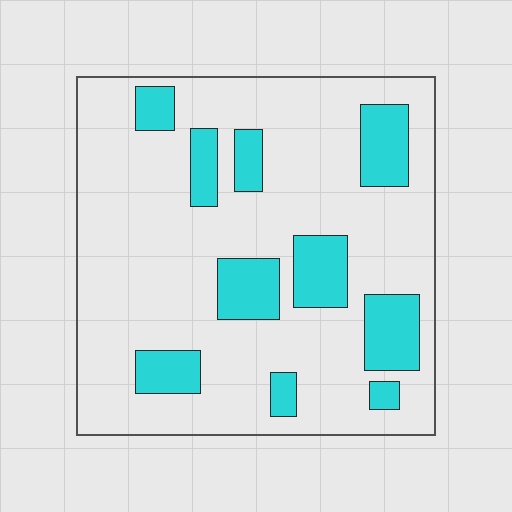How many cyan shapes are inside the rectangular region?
10.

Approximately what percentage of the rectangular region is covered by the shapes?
Approximately 20%.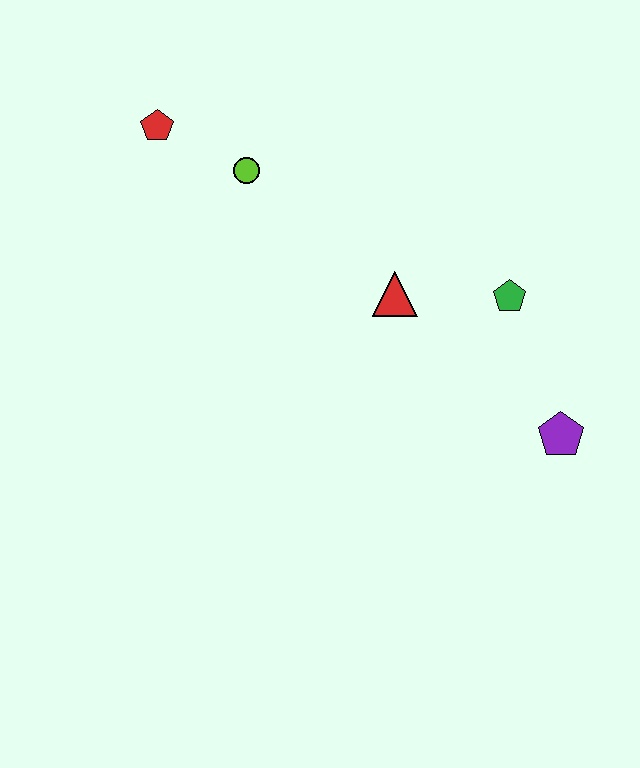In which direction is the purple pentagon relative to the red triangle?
The purple pentagon is to the right of the red triangle.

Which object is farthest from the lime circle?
The purple pentagon is farthest from the lime circle.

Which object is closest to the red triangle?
The green pentagon is closest to the red triangle.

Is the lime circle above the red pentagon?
No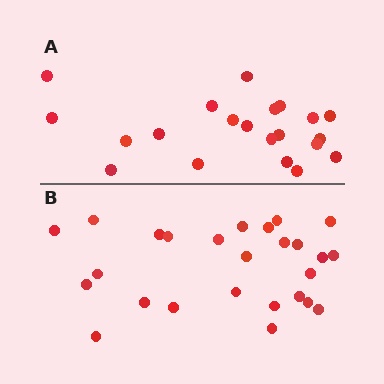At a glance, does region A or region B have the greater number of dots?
Region B (the bottom region) has more dots.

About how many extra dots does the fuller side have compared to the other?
Region B has about 5 more dots than region A.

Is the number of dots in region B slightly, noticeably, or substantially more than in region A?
Region B has only slightly more — the two regions are fairly close. The ratio is roughly 1.2 to 1.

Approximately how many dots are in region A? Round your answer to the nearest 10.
About 20 dots. (The exact count is 21, which rounds to 20.)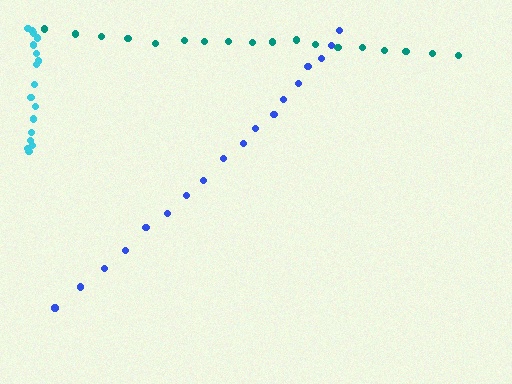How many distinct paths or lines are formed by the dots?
There are 3 distinct paths.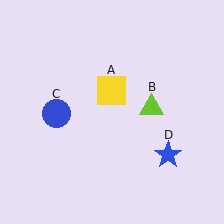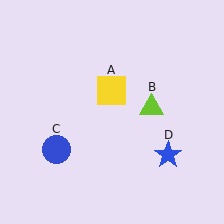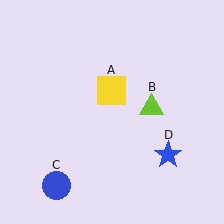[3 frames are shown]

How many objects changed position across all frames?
1 object changed position: blue circle (object C).